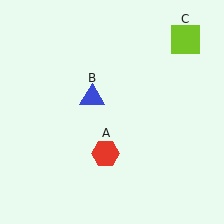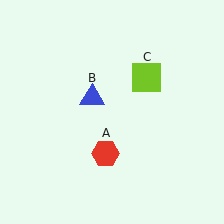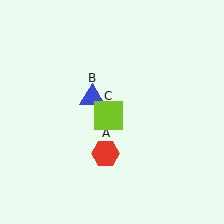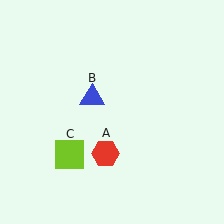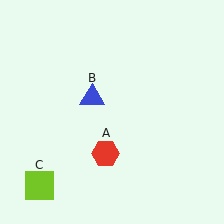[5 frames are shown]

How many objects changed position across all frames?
1 object changed position: lime square (object C).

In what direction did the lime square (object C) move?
The lime square (object C) moved down and to the left.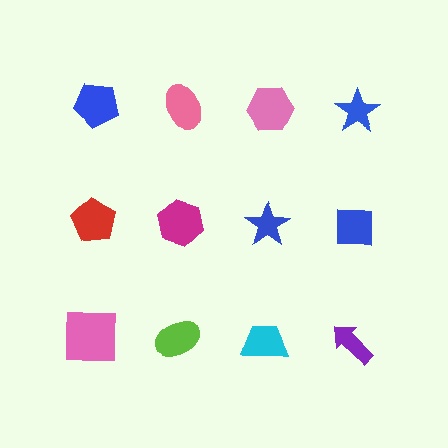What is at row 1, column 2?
A pink ellipse.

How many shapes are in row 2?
4 shapes.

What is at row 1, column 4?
A blue star.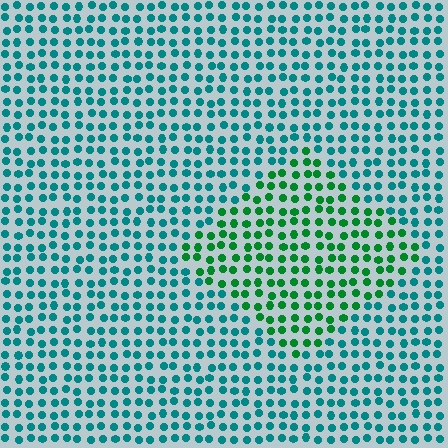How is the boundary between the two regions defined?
The boundary is defined purely by a slight shift in hue (about 41 degrees). Spacing, size, and orientation are identical on both sides.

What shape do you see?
I see a diamond.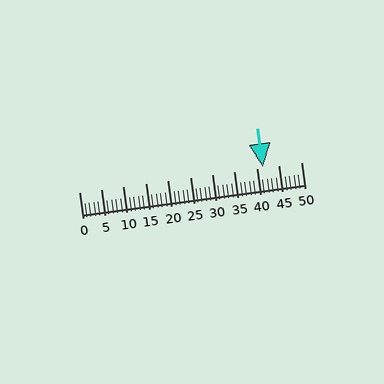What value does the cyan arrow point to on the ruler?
The cyan arrow points to approximately 41.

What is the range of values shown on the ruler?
The ruler shows values from 0 to 50.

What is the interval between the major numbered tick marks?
The major tick marks are spaced 5 units apart.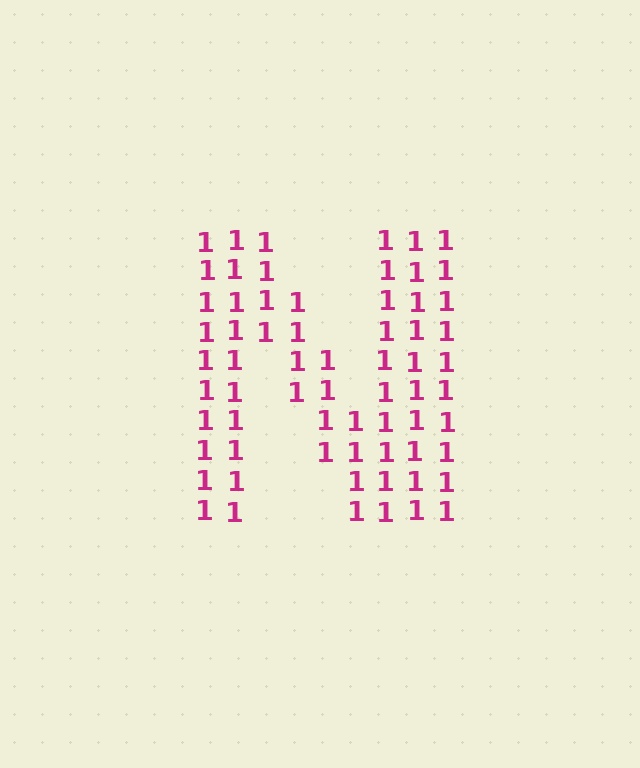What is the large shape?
The large shape is the letter N.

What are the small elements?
The small elements are digit 1's.